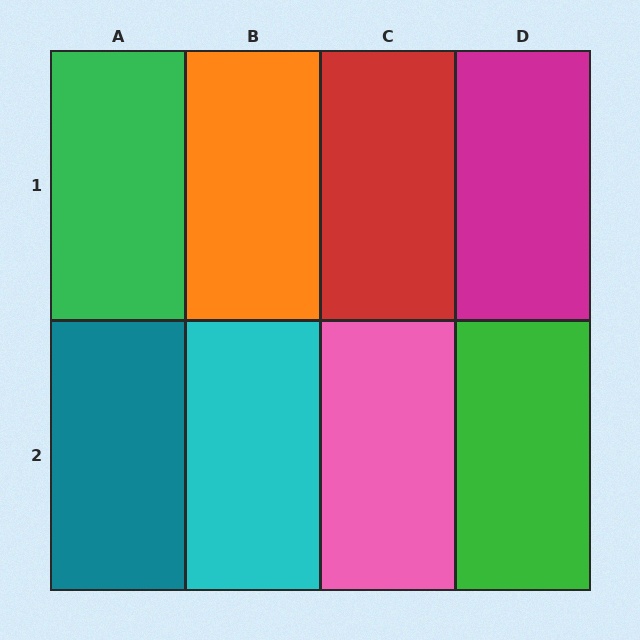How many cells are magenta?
1 cell is magenta.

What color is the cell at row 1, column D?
Magenta.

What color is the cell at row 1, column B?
Orange.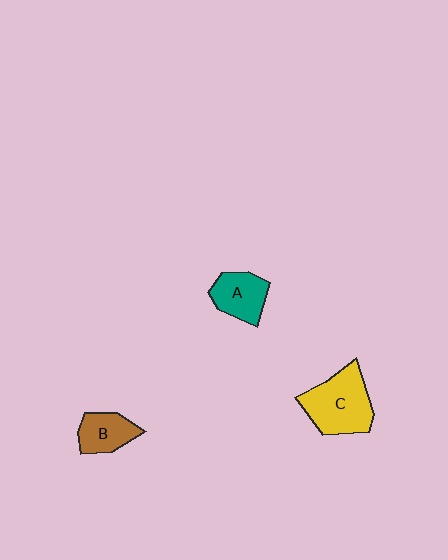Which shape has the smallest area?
Shape B (brown).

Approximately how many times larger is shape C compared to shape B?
Approximately 1.8 times.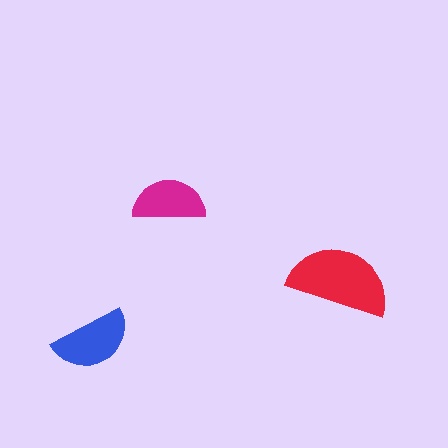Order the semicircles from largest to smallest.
the red one, the blue one, the magenta one.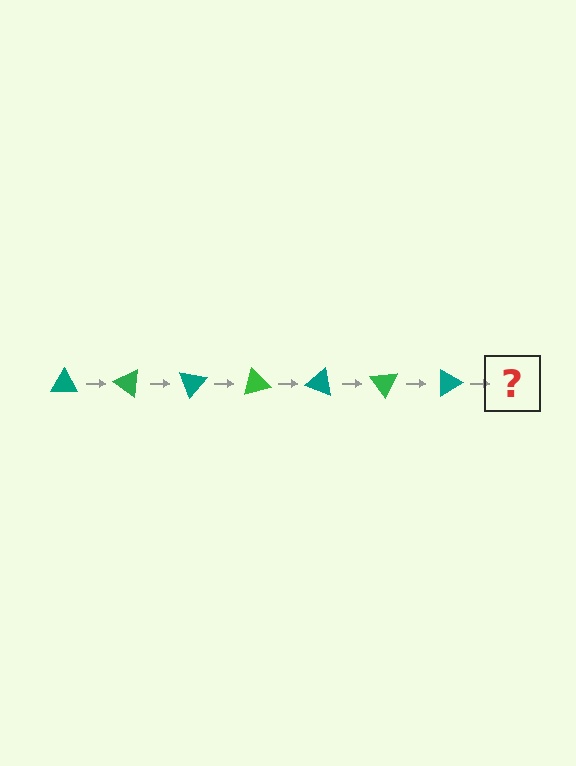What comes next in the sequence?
The next element should be a green triangle, rotated 245 degrees from the start.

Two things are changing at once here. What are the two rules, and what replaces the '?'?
The two rules are that it rotates 35 degrees each step and the color cycles through teal and green. The '?' should be a green triangle, rotated 245 degrees from the start.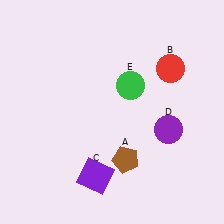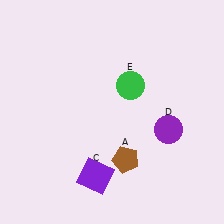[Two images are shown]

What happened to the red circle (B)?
The red circle (B) was removed in Image 2. It was in the top-right area of Image 1.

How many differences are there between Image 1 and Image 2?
There is 1 difference between the two images.